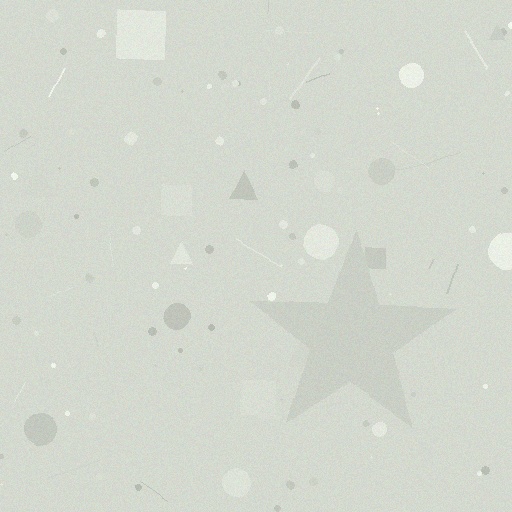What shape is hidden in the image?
A star is hidden in the image.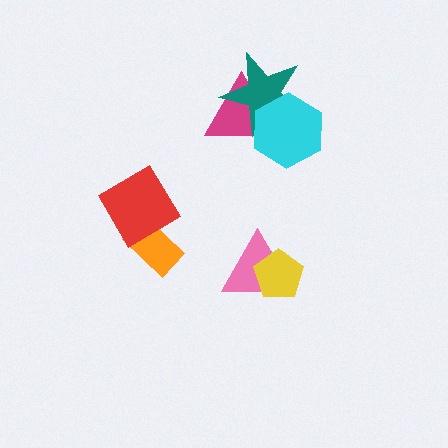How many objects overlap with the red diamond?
1 object overlaps with the red diamond.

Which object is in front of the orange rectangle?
The red diamond is in front of the orange rectangle.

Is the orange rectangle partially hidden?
Yes, it is partially covered by another shape.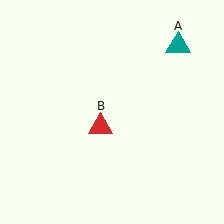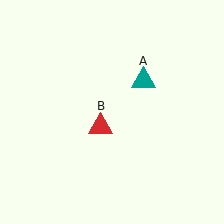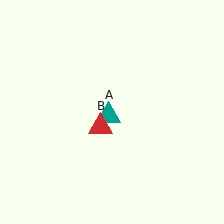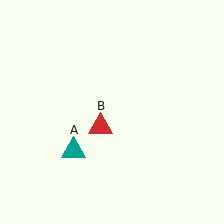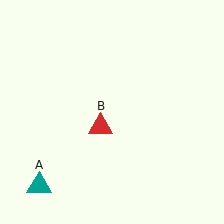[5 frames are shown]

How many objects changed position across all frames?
1 object changed position: teal triangle (object A).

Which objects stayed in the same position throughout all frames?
Red triangle (object B) remained stationary.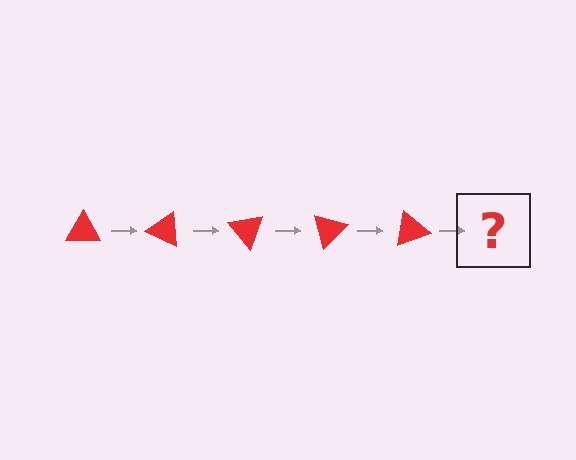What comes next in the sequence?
The next element should be a red triangle rotated 125 degrees.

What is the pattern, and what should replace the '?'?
The pattern is that the triangle rotates 25 degrees each step. The '?' should be a red triangle rotated 125 degrees.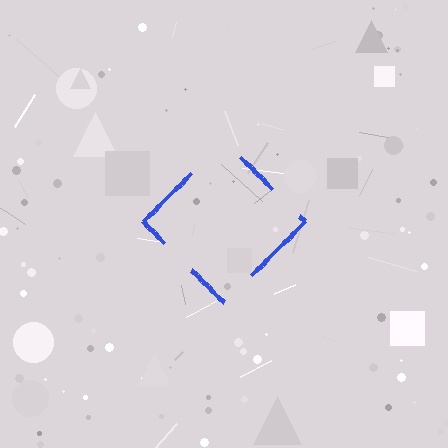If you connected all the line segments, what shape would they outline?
They would outline a diamond.